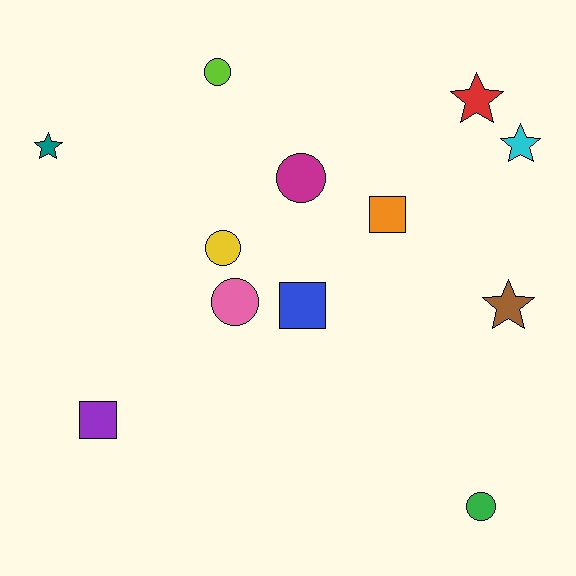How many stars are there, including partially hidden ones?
There are 4 stars.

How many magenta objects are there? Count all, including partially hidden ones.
There is 1 magenta object.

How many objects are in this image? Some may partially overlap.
There are 12 objects.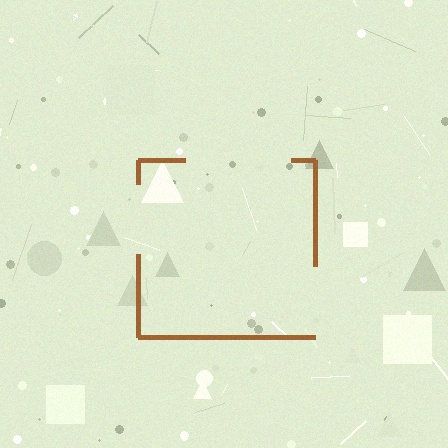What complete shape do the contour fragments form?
The contour fragments form a square.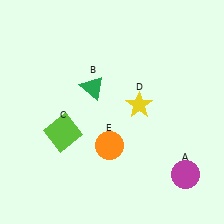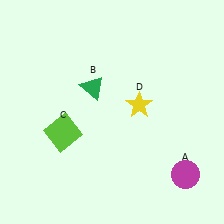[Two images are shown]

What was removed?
The orange circle (E) was removed in Image 2.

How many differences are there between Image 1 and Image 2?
There is 1 difference between the two images.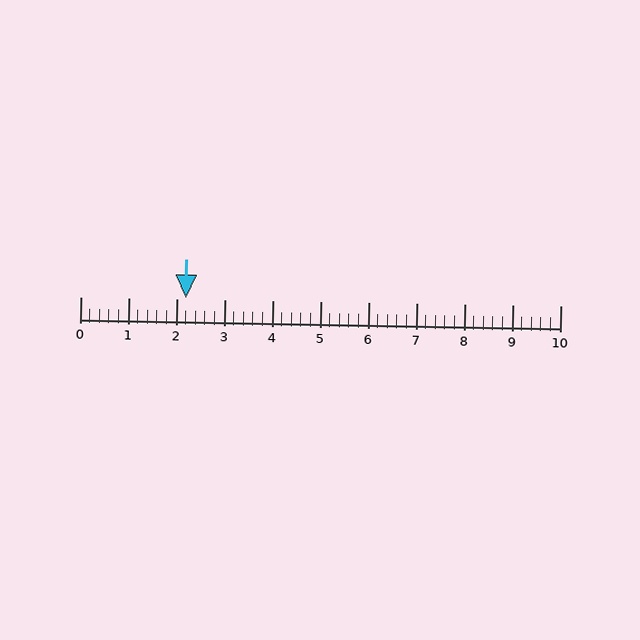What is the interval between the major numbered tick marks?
The major tick marks are spaced 1 units apart.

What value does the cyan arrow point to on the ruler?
The cyan arrow points to approximately 2.2.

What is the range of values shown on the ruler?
The ruler shows values from 0 to 10.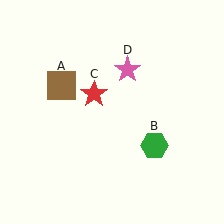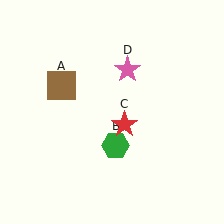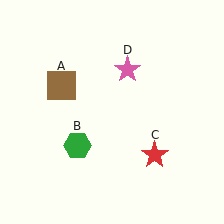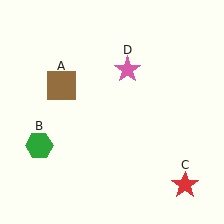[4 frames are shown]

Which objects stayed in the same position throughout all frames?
Brown square (object A) and pink star (object D) remained stationary.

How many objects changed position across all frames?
2 objects changed position: green hexagon (object B), red star (object C).